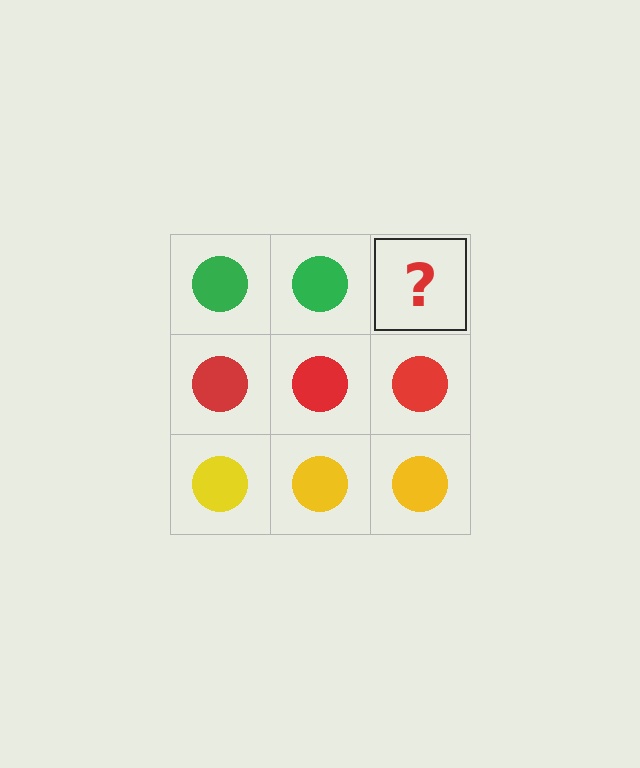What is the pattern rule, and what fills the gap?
The rule is that each row has a consistent color. The gap should be filled with a green circle.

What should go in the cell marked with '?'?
The missing cell should contain a green circle.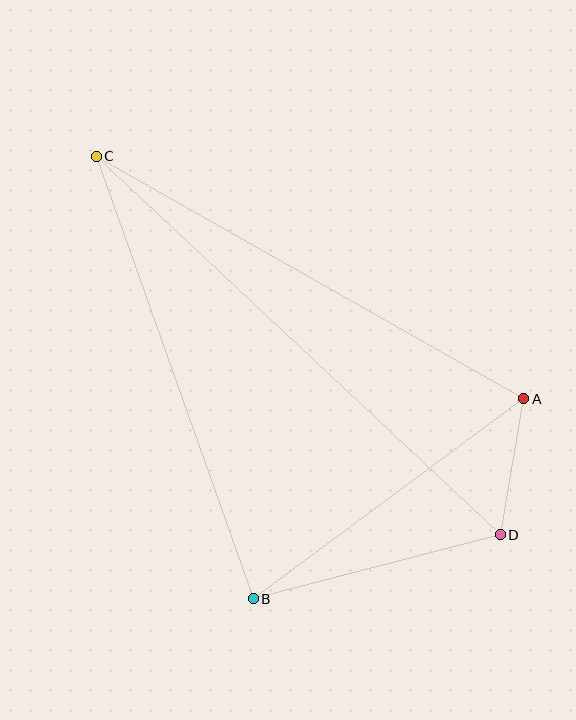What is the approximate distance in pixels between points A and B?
The distance between A and B is approximately 336 pixels.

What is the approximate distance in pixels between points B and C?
The distance between B and C is approximately 470 pixels.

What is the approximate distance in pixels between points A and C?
The distance between A and C is approximately 492 pixels.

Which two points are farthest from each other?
Points C and D are farthest from each other.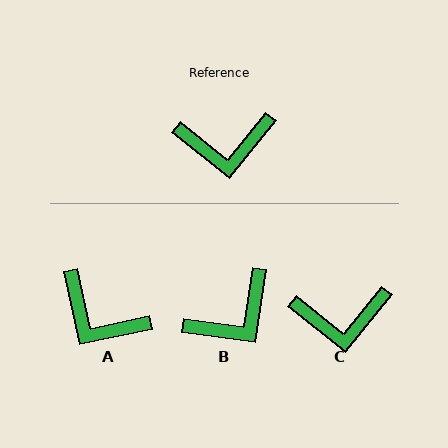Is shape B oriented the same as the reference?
No, it is off by about 31 degrees.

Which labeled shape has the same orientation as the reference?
C.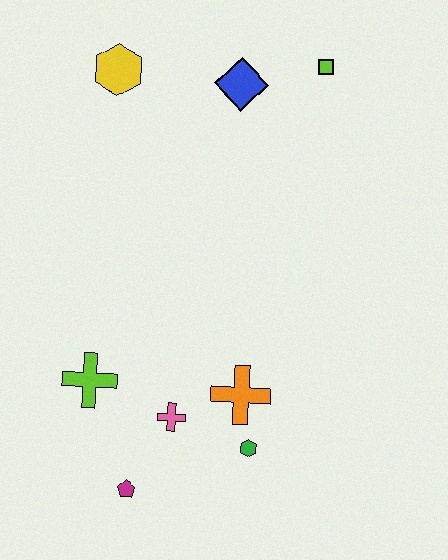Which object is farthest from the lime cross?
The lime square is farthest from the lime cross.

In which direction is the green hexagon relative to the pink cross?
The green hexagon is to the right of the pink cross.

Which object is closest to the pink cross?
The orange cross is closest to the pink cross.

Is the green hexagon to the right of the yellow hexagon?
Yes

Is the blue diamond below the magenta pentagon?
No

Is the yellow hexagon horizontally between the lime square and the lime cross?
Yes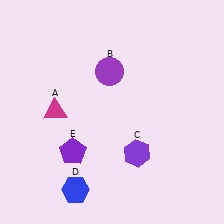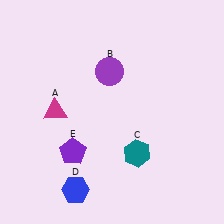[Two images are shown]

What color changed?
The hexagon (C) changed from purple in Image 1 to teal in Image 2.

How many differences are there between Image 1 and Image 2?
There is 1 difference between the two images.